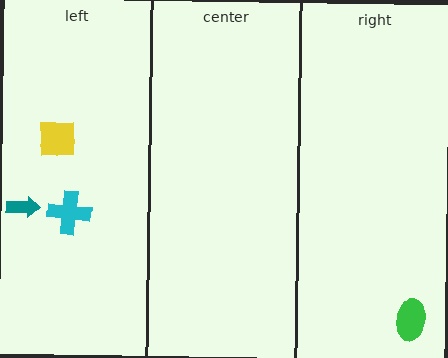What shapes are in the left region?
The cyan cross, the yellow square, the teal arrow.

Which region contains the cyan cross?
The left region.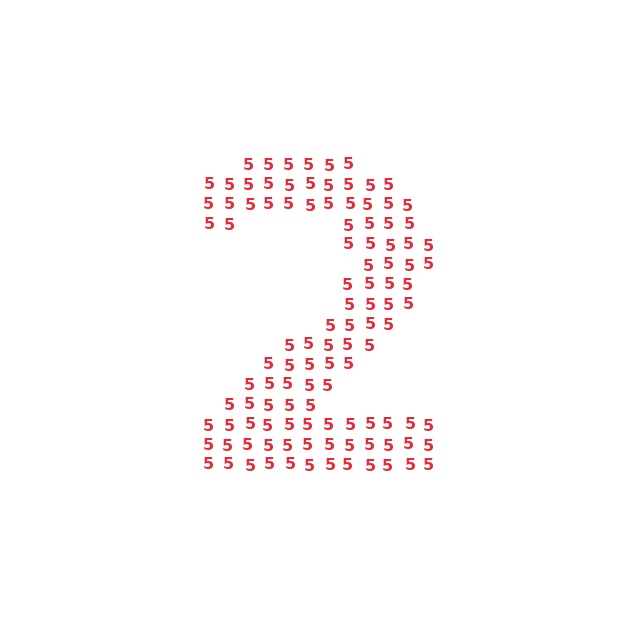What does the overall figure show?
The overall figure shows the digit 2.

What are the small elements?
The small elements are digit 5's.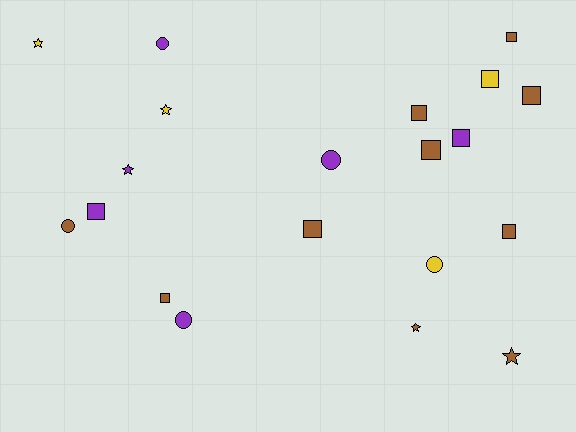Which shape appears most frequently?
Square, with 10 objects.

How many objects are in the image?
There are 20 objects.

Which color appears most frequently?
Brown, with 10 objects.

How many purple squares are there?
There are 2 purple squares.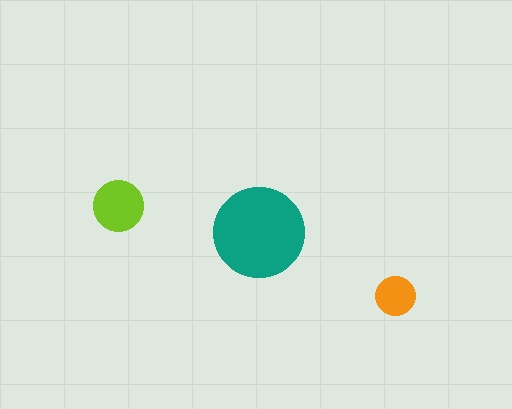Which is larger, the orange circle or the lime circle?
The lime one.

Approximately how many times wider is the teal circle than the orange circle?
About 2.5 times wider.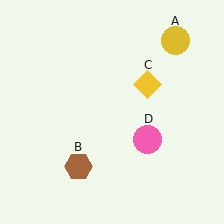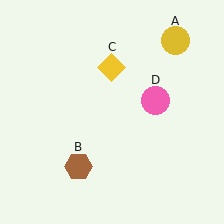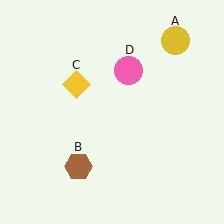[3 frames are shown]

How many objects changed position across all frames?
2 objects changed position: yellow diamond (object C), pink circle (object D).